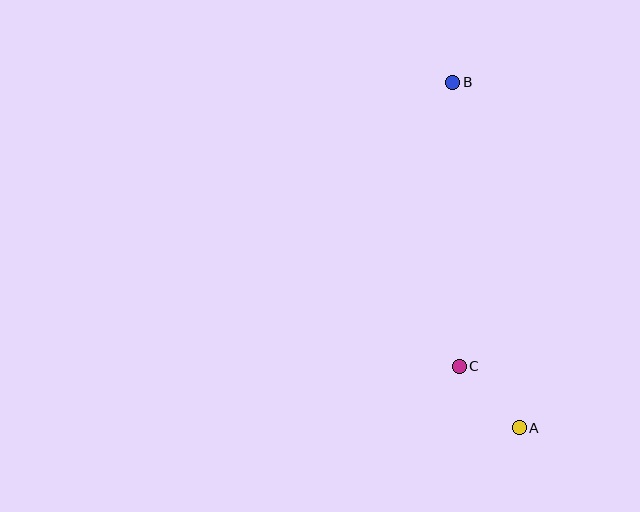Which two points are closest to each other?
Points A and C are closest to each other.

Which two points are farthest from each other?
Points A and B are farthest from each other.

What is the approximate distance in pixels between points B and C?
The distance between B and C is approximately 284 pixels.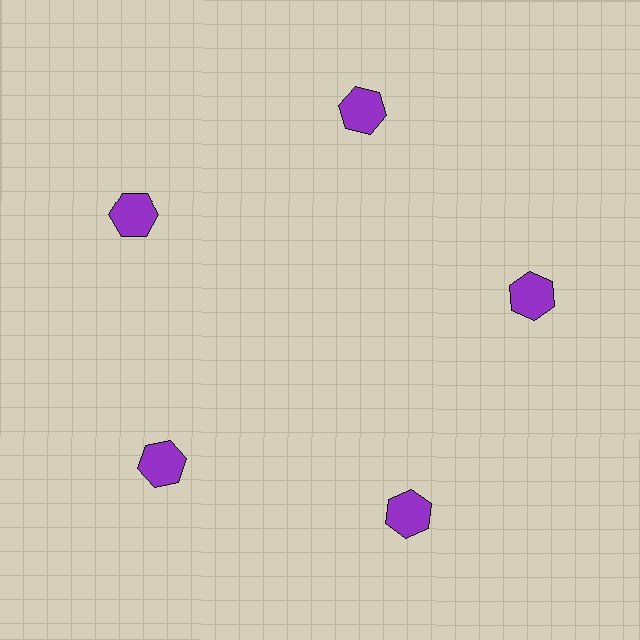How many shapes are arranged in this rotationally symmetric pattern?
There are 5 shapes, arranged in 5 groups of 1.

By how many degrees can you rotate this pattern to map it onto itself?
The pattern maps onto itself every 72 degrees of rotation.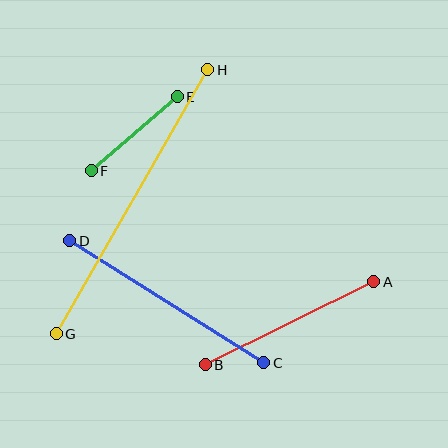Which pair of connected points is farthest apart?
Points G and H are farthest apart.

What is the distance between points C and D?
The distance is approximately 229 pixels.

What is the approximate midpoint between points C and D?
The midpoint is at approximately (167, 302) pixels.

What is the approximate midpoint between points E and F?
The midpoint is at approximately (134, 134) pixels.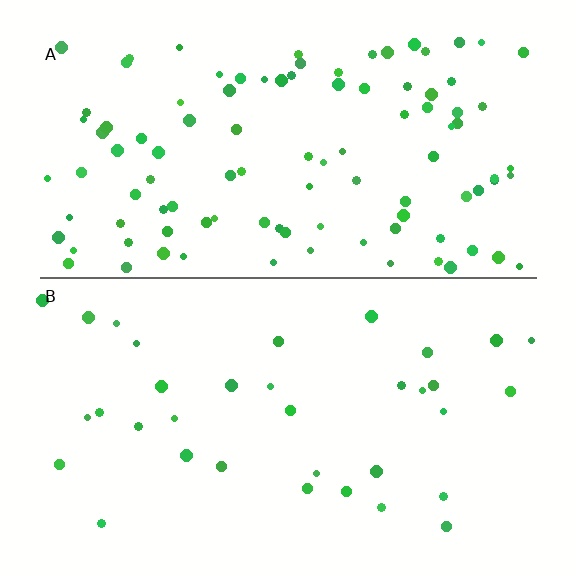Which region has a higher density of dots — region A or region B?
A (the top).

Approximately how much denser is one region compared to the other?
Approximately 3.0× — region A over region B.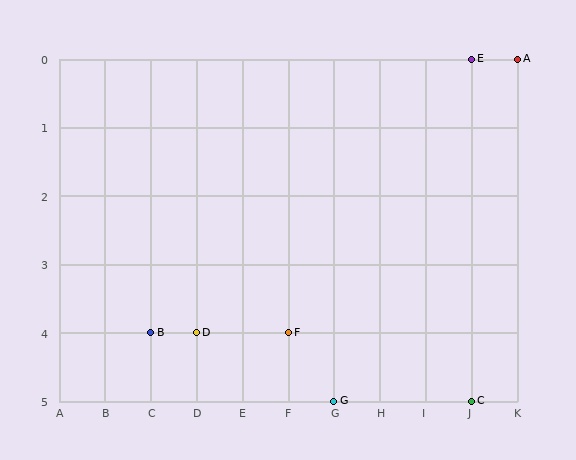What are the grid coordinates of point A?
Point A is at grid coordinates (K, 0).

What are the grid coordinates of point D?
Point D is at grid coordinates (D, 4).